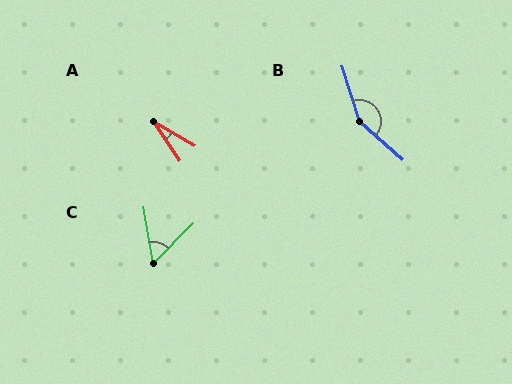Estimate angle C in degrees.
Approximately 55 degrees.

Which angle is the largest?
B, at approximately 150 degrees.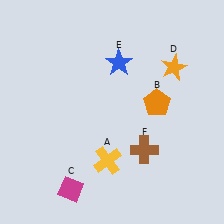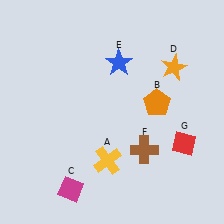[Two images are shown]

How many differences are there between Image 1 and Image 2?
There is 1 difference between the two images.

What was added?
A red diamond (G) was added in Image 2.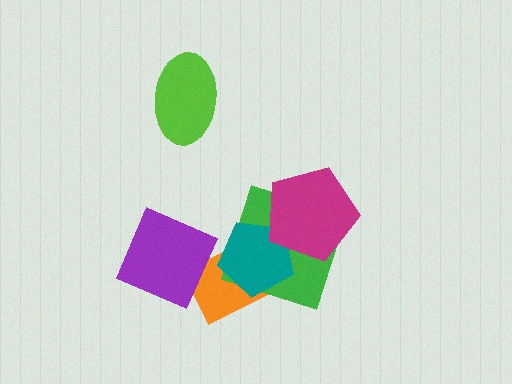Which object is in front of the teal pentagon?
The magenta pentagon is in front of the teal pentagon.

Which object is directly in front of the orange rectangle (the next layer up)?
The green square is directly in front of the orange rectangle.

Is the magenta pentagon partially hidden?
No, no other shape covers it.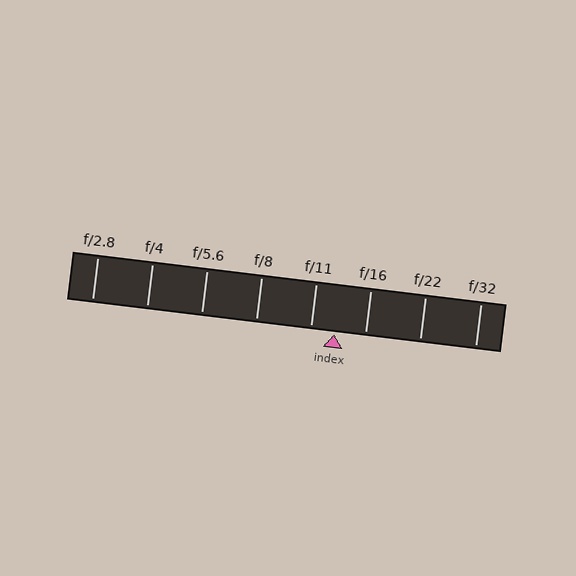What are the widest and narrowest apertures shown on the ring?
The widest aperture shown is f/2.8 and the narrowest is f/32.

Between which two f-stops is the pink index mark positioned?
The index mark is between f/11 and f/16.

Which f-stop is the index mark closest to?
The index mark is closest to f/11.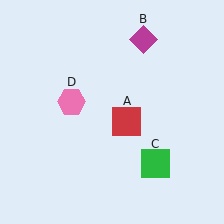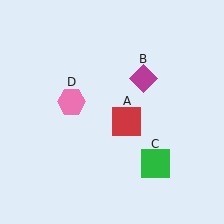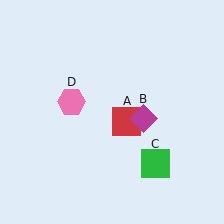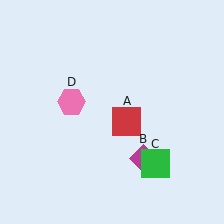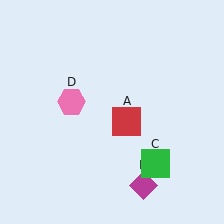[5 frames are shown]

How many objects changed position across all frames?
1 object changed position: magenta diamond (object B).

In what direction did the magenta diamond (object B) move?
The magenta diamond (object B) moved down.